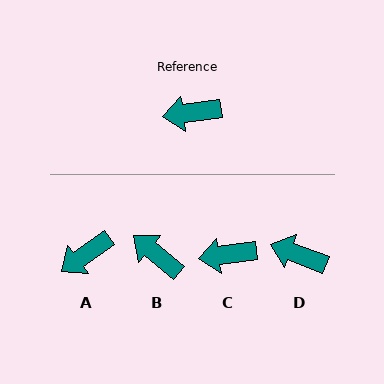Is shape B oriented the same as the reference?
No, it is off by about 47 degrees.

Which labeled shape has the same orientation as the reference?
C.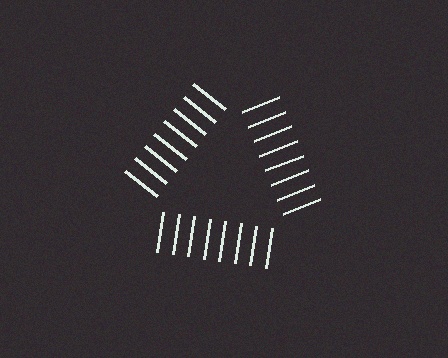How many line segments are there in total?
24 — 8 along each of the 3 edges.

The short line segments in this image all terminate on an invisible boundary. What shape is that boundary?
An illusory triangle — the line segments terminate on its edges but no continuous stroke is drawn.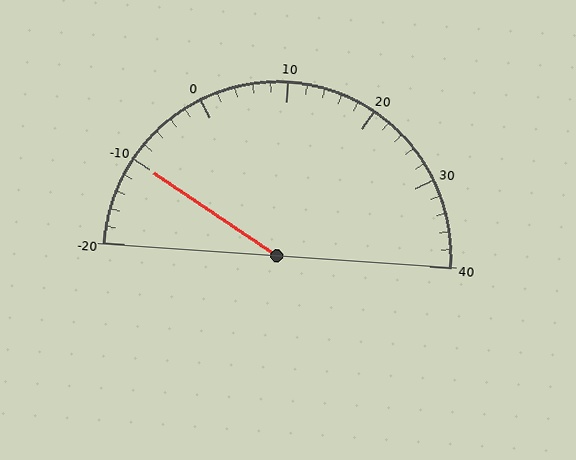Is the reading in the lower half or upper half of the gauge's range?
The reading is in the lower half of the range (-20 to 40).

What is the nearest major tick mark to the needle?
The nearest major tick mark is -10.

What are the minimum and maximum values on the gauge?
The gauge ranges from -20 to 40.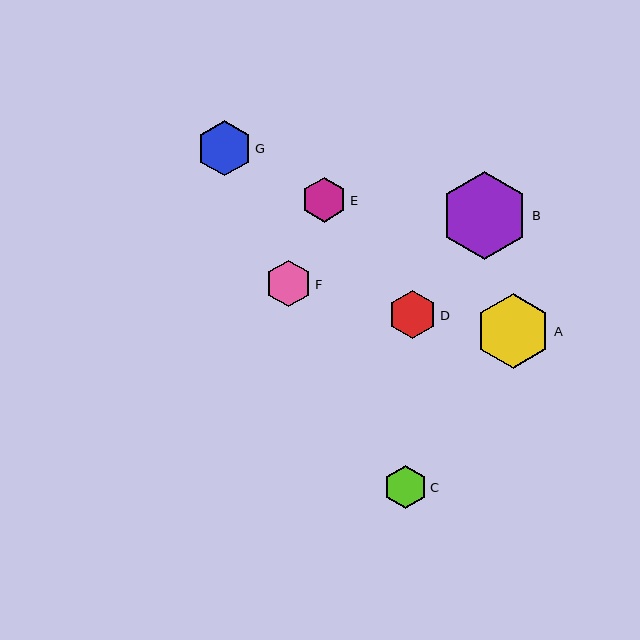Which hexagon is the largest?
Hexagon B is the largest with a size of approximately 88 pixels.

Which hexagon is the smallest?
Hexagon C is the smallest with a size of approximately 43 pixels.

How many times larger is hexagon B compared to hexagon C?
Hexagon B is approximately 2.0 times the size of hexagon C.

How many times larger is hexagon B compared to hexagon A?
Hexagon B is approximately 1.2 times the size of hexagon A.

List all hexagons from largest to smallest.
From largest to smallest: B, A, G, D, F, E, C.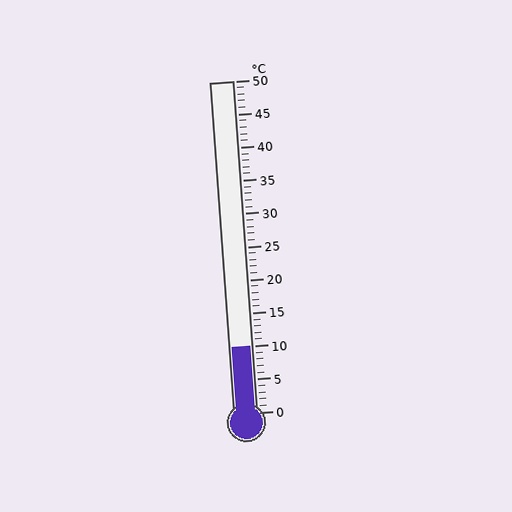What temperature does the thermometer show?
The thermometer shows approximately 10°C.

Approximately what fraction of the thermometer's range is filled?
The thermometer is filled to approximately 20% of its range.